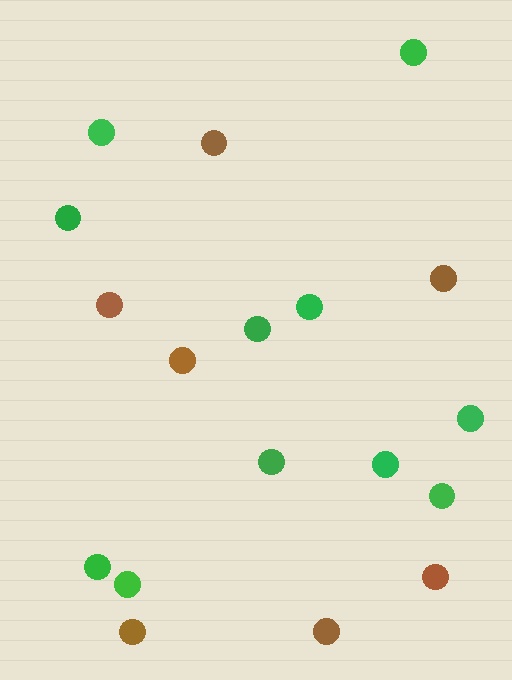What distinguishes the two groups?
There are 2 groups: one group of brown circles (7) and one group of green circles (11).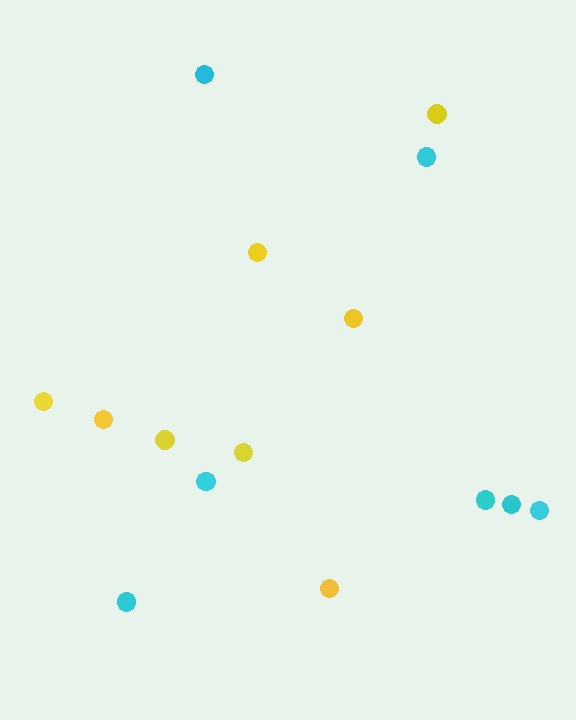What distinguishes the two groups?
There are 2 groups: one group of yellow circles (8) and one group of cyan circles (7).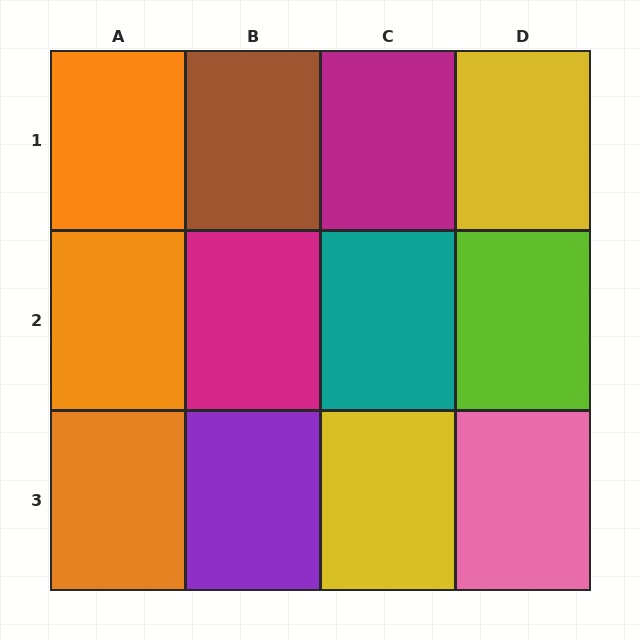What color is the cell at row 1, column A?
Orange.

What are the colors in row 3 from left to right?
Orange, purple, yellow, pink.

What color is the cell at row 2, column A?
Orange.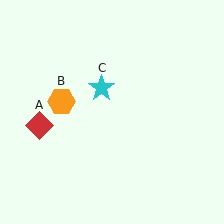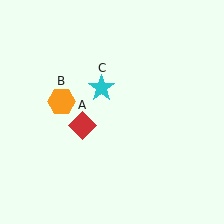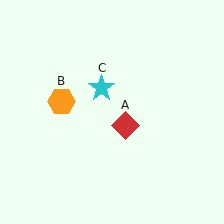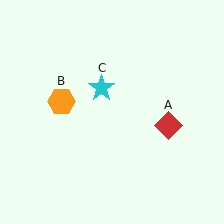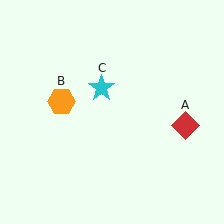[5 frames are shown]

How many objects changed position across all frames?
1 object changed position: red diamond (object A).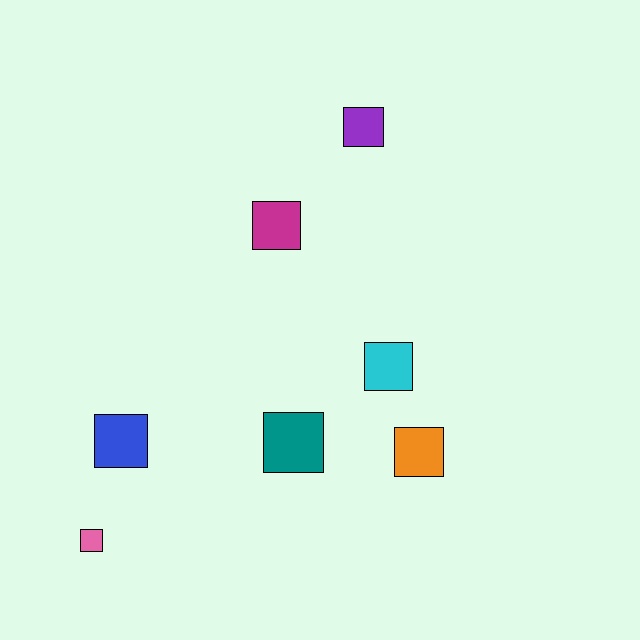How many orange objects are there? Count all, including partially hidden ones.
There is 1 orange object.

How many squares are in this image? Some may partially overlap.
There are 7 squares.